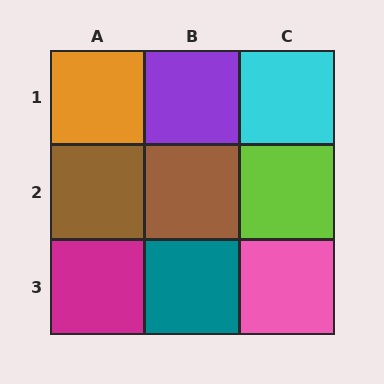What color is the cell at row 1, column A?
Orange.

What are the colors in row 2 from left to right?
Brown, brown, lime.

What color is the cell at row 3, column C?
Pink.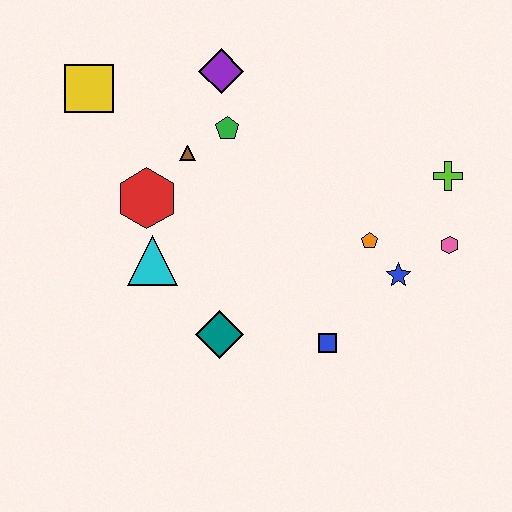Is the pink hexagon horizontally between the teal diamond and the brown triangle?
No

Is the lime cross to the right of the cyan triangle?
Yes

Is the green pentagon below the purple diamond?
Yes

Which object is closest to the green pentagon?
The brown triangle is closest to the green pentagon.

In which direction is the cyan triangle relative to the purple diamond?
The cyan triangle is below the purple diamond.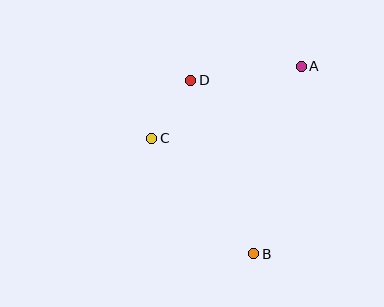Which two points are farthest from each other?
Points A and B are farthest from each other.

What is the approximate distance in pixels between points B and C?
The distance between B and C is approximately 154 pixels.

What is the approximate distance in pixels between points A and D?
The distance between A and D is approximately 111 pixels.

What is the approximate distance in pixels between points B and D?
The distance between B and D is approximately 185 pixels.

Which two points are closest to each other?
Points C and D are closest to each other.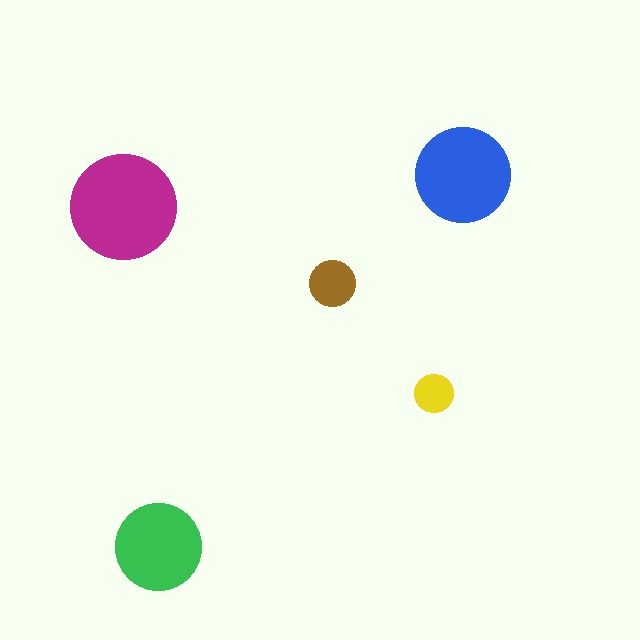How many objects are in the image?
There are 5 objects in the image.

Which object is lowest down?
The green circle is bottommost.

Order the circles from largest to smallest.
the magenta one, the blue one, the green one, the brown one, the yellow one.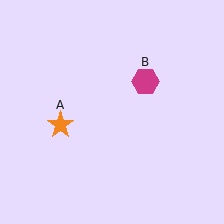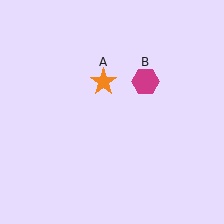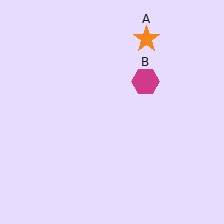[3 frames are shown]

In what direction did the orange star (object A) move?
The orange star (object A) moved up and to the right.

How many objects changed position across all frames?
1 object changed position: orange star (object A).